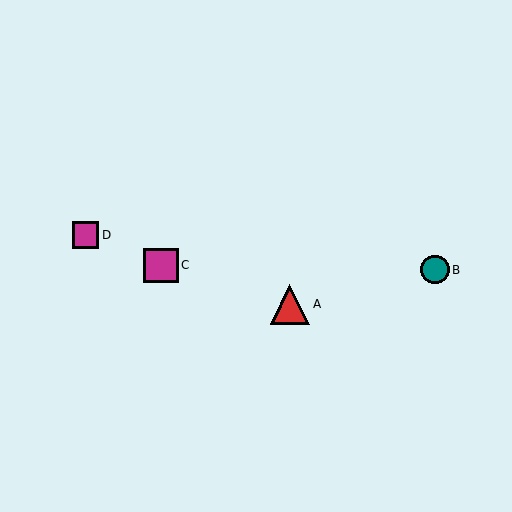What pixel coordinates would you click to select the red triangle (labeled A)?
Click at (290, 304) to select the red triangle A.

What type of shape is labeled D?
Shape D is a magenta square.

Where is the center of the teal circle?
The center of the teal circle is at (435, 270).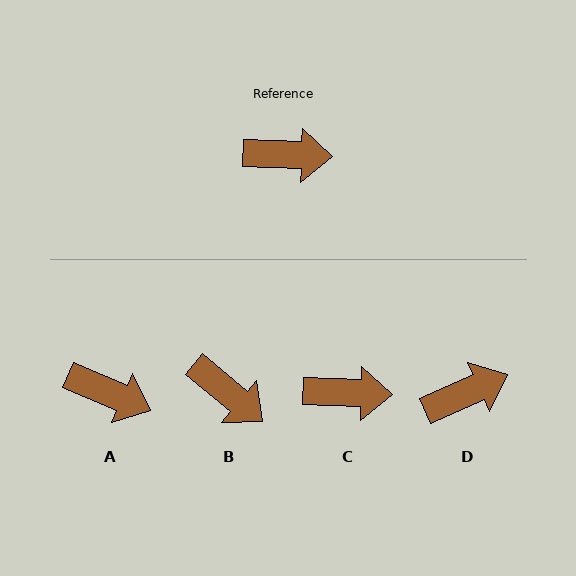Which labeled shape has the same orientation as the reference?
C.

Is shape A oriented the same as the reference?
No, it is off by about 22 degrees.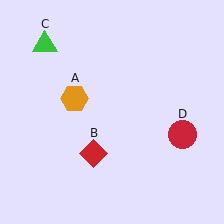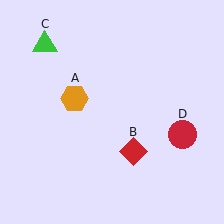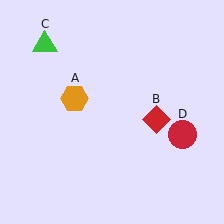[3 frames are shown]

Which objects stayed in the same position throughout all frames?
Orange hexagon (object A) and green triangle (object C) and red circle (object D) remained stationary.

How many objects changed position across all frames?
1 object changed position: red diamond (object B).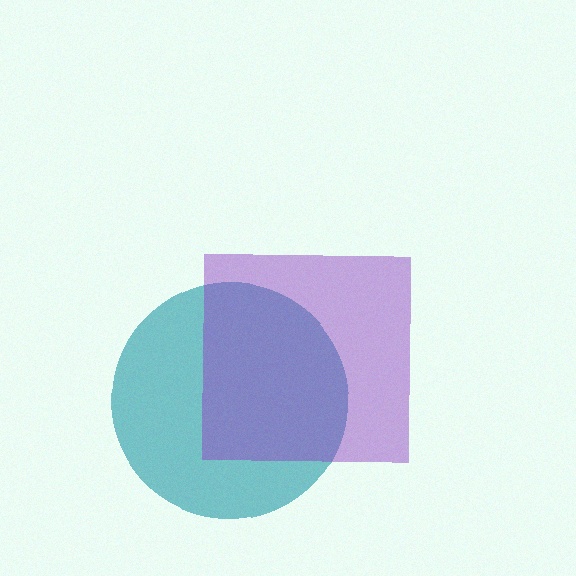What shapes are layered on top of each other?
The layered shapes are: a teal circle, a purple square.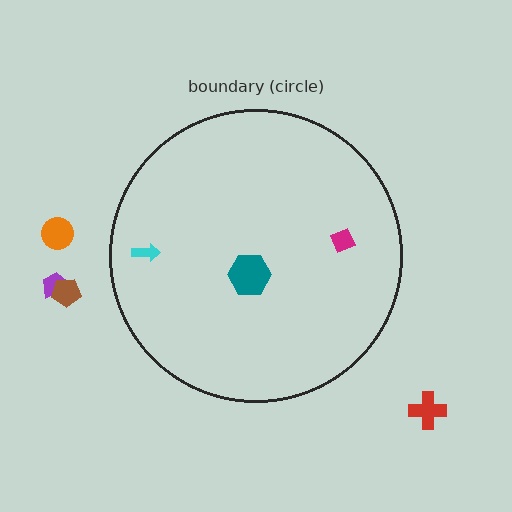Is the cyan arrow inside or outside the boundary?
Inside.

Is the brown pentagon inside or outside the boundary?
Outside.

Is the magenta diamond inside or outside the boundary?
Inside.